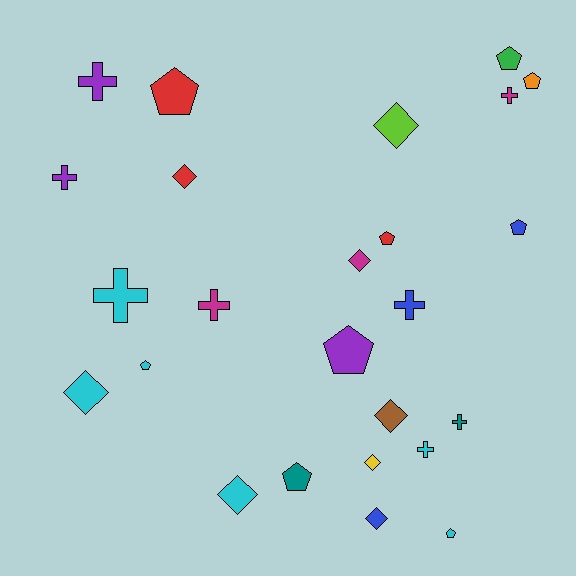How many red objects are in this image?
There are 3 red objects.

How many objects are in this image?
There are 25 objects.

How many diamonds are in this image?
There are 8 diamonds.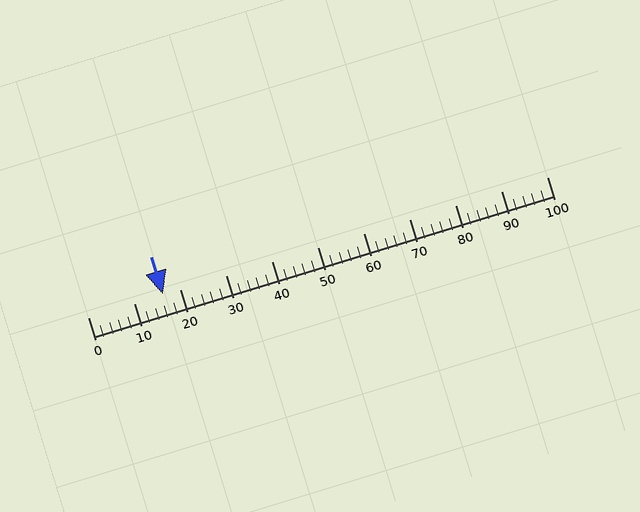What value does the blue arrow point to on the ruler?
The blue arrow points to approximately 16.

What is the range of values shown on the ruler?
The ruler shows values from 0 to 100.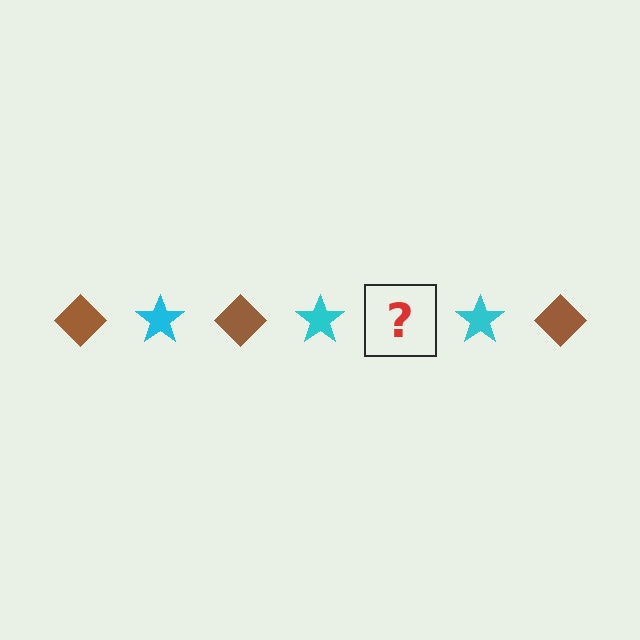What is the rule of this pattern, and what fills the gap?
The rule is that the pattern alternates between brown diamond and cyan star. The gap should be filled with a brown diamond.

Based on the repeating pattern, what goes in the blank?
The blank should be a brown diamond.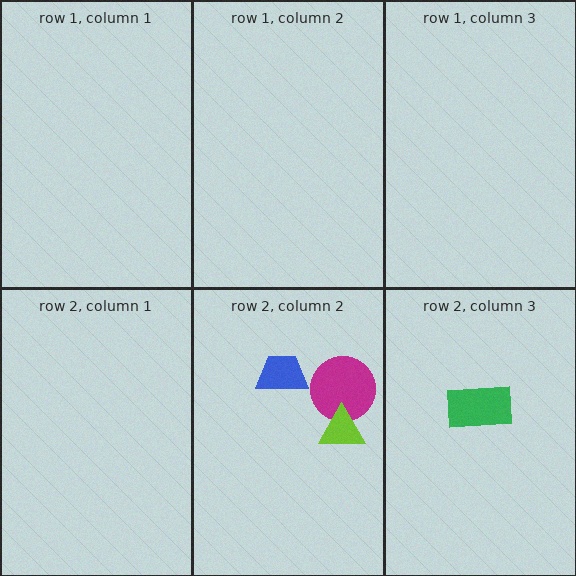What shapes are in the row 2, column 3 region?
The green rectangle.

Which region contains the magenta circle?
The row 2, column 2 region.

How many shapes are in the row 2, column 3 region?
1.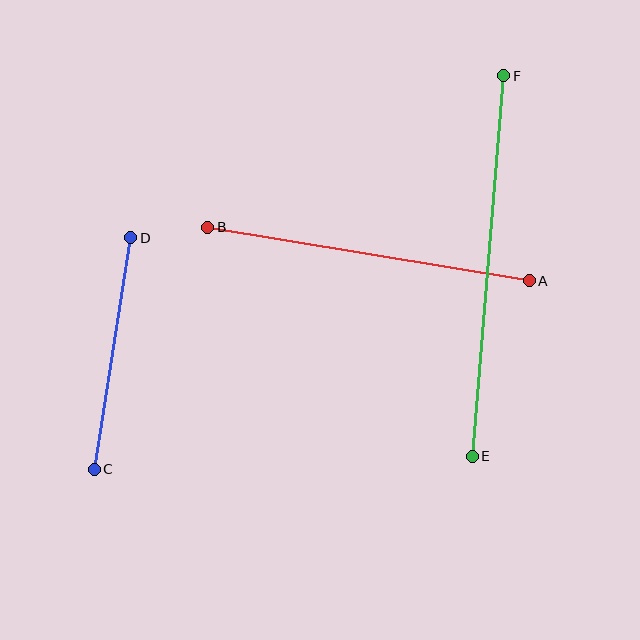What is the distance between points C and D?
The distance is approximately 234 pixels.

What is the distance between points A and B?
The distance is approximately 326 pixels.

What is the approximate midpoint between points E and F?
The midpoint is at approximately (488, 266) pixels.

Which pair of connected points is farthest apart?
Points E and F are farthest apart.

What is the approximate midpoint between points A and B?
The midpoint is at approximately (369, 254) pixels.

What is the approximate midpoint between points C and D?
The midpoint is at approximately (112, 353) pixels.